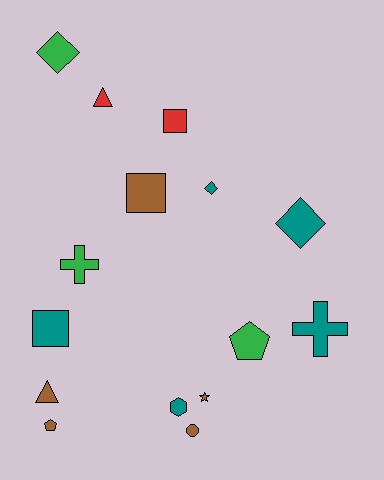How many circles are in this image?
There is 1 circle.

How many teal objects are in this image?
There are 5 teal objects.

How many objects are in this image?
There are 15 objects.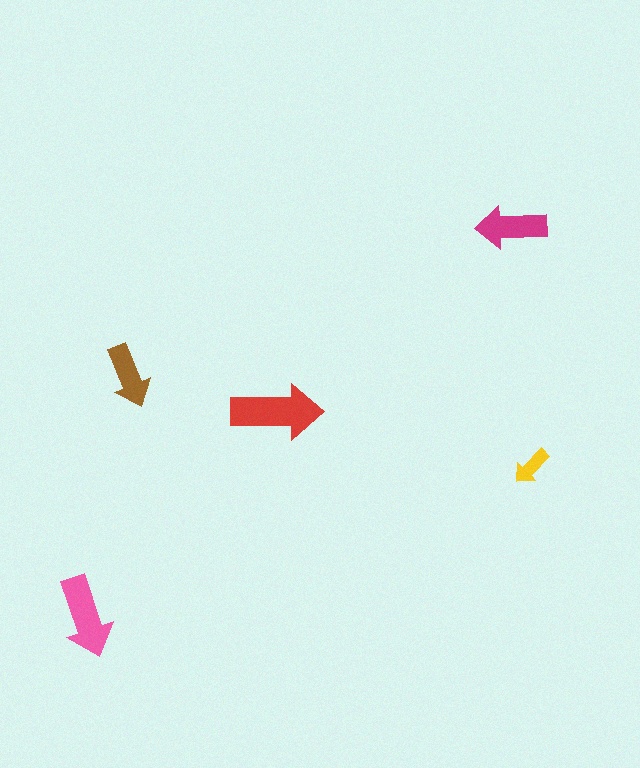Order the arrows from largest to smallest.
the red one, the pink one, the magenta one, the brown one, the yellow one.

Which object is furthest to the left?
The pink arrow is leftmost.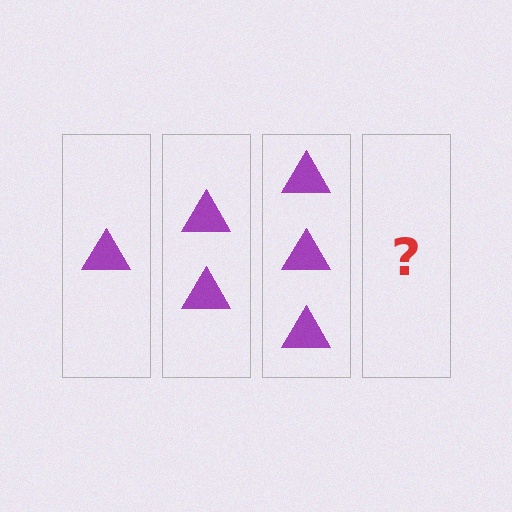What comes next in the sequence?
The next element should be 4 triangles.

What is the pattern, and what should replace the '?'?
The pattern is that each step adds one more triangle. The '?' should be 4 triangles.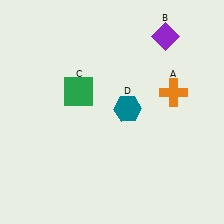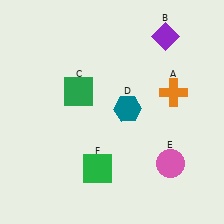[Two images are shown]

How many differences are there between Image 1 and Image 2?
There are 2 differences between the two images.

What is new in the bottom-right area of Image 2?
A pink circle (E) was added in the bottom-right area of Image 2.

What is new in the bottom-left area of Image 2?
A green square (F) was added in the bottom-left area of Image 2.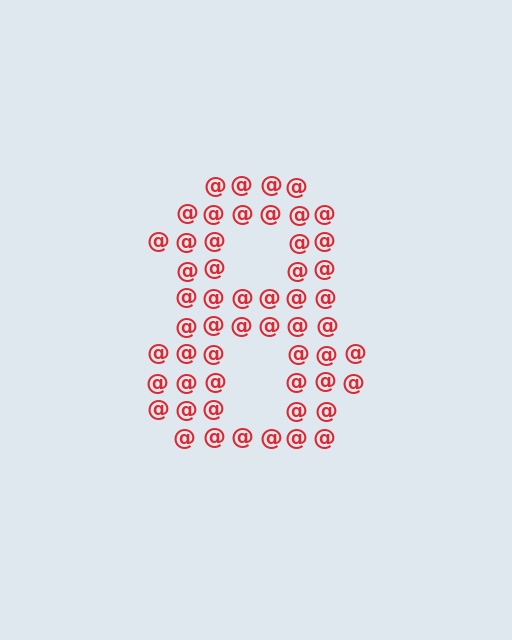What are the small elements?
The small elements are at signs.